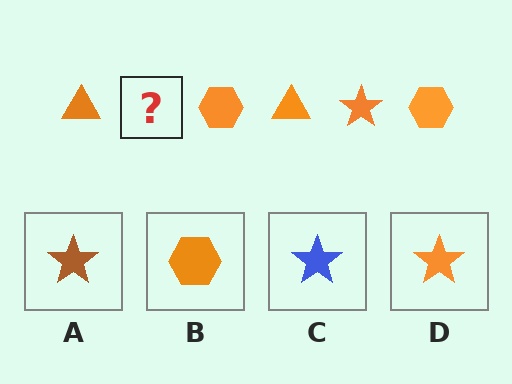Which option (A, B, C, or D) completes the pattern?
D.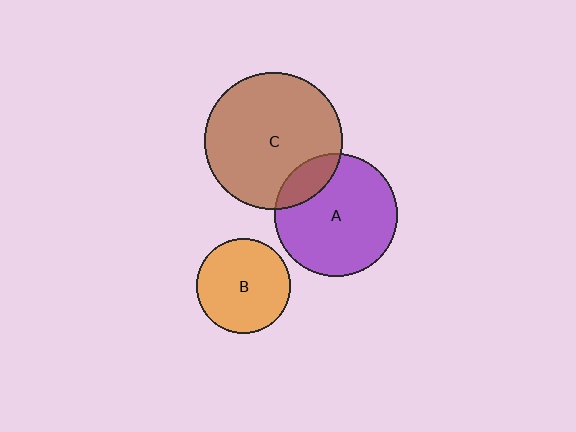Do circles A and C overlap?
Yes.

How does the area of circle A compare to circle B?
Approximately 1.7 times.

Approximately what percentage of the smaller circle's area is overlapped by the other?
Approximately 15%.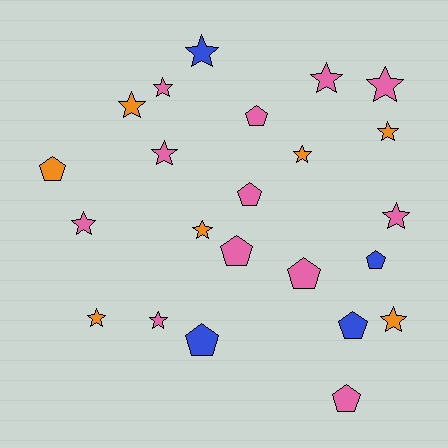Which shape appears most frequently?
Star, with 14 objects.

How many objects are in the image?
There are 23 objects.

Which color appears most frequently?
Pink, with 12 objects.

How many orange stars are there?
There are 6 orange stars.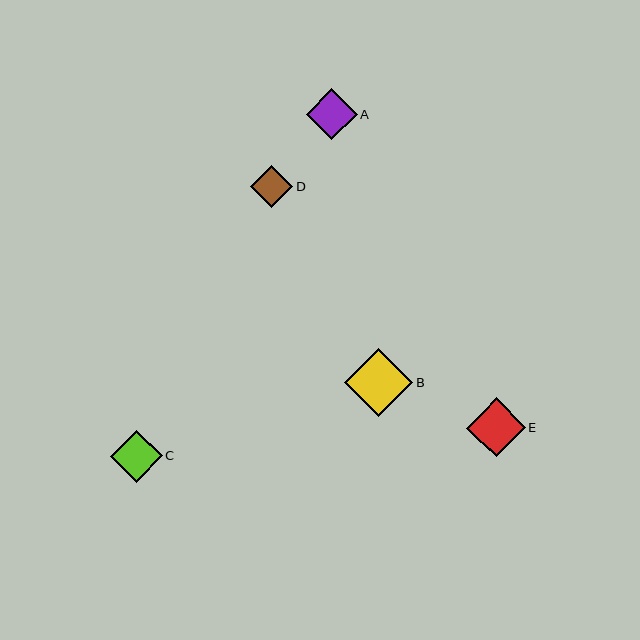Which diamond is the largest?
Diamond B is the largest with a size of approximately 68 pixels.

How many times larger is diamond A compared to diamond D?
Diamond A is approximately 1.2 times the size of diamond D.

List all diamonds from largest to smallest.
From largest to smallest: B, E, C, A, D.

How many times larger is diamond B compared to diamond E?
Diamond B is approximately 1.2 times the size of diamond E.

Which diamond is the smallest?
Diamond D is the smallest with a size of approximately 42 pixels.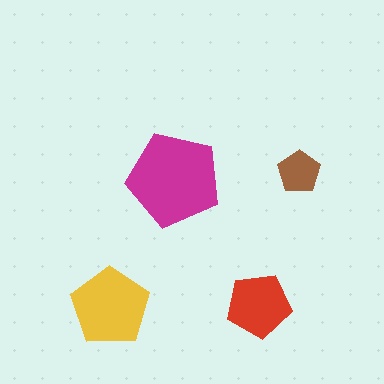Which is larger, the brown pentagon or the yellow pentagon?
The yellow one.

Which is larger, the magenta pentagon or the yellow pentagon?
The magenta one.